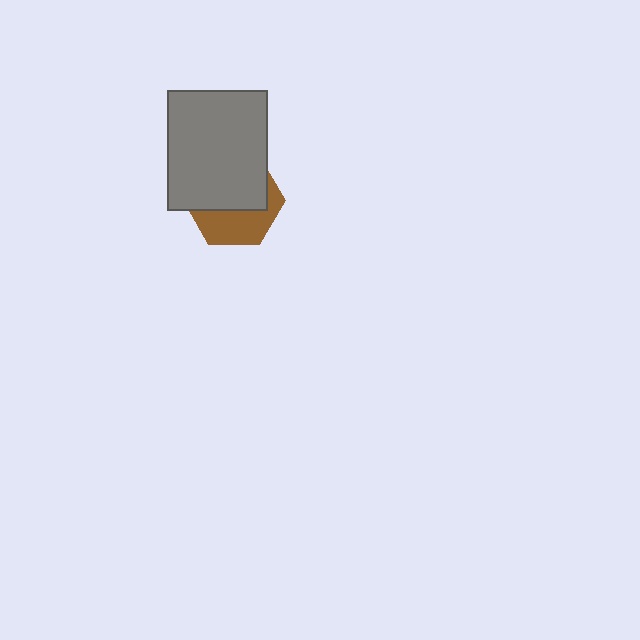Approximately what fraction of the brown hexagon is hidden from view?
Roughly 59% of the brown hexagon is hidden behind the gray rectangle.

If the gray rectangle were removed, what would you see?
You would see the complete brown hexagon.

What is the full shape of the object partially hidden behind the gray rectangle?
The partially hidden object is a brown hexagon.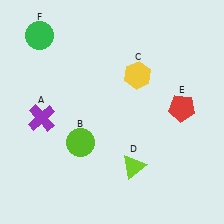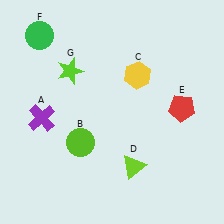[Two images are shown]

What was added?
A lime star (G) was added in Image 2.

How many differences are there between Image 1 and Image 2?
There is 1 difference between the two images.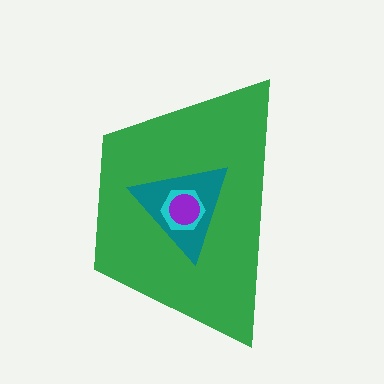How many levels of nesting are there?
4.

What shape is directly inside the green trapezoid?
The teal triangle.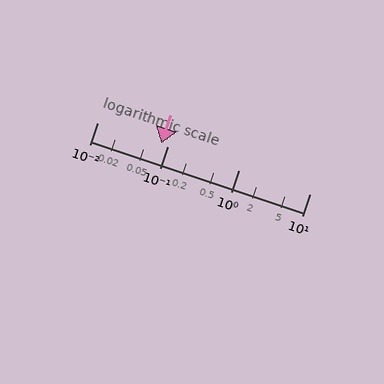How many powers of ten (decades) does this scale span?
The scale spans 3 decades, from 0.01 to 10.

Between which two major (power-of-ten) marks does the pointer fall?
The pointer is between 0.01 and 0.1.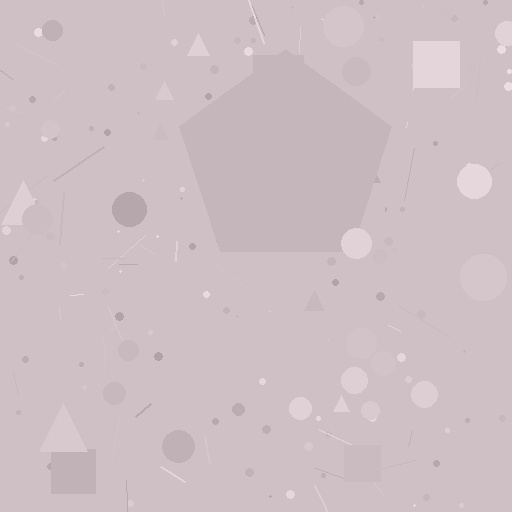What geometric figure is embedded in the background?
A pentagon is embedded in the background.